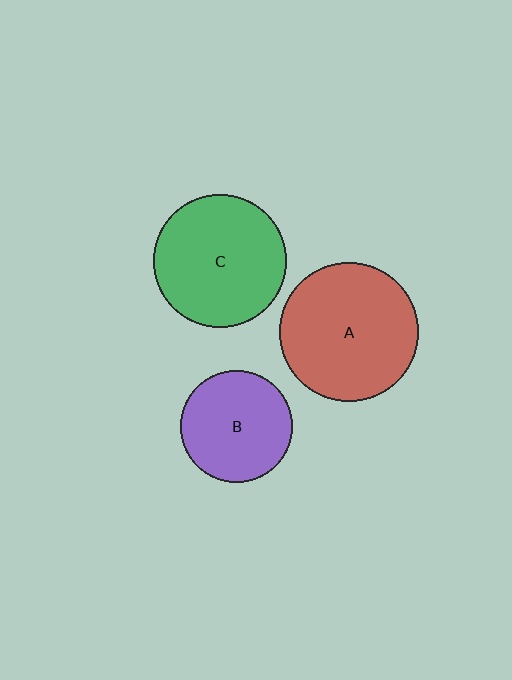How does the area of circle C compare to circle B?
Approximately 1.4 times.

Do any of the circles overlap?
No, none of the circles overlap.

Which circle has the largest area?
Circle A (red).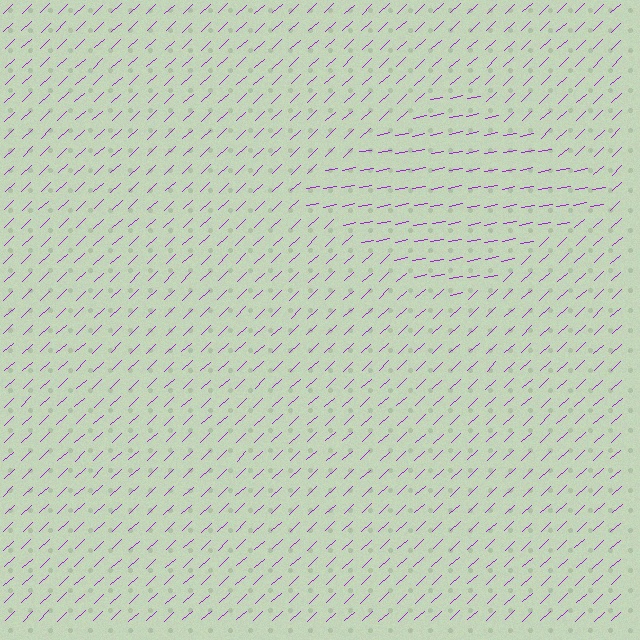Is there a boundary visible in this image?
Yes, there is a texture boundary formed by a change in line orientation.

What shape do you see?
I see a diamond.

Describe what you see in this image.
The image is filled with small purple line segments. A diamond region in the image has lines oriented differently from the surrounding lines, creating a visible texture boundary.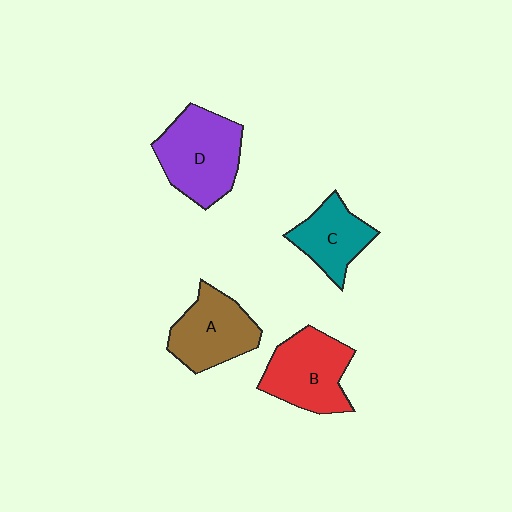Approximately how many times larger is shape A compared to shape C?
Approximately 1.2 times.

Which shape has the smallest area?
Shape C (teal).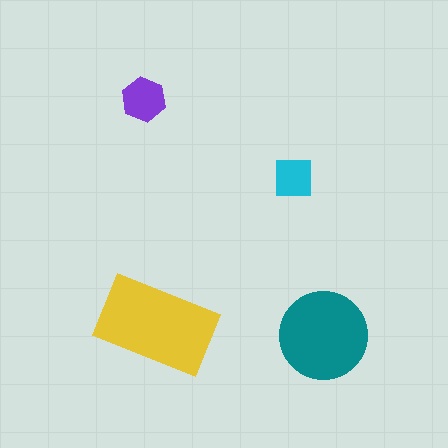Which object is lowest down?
The teal circle is bottommost.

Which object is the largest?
The yellow rectangle.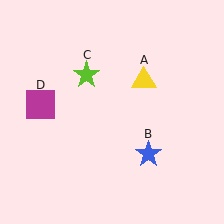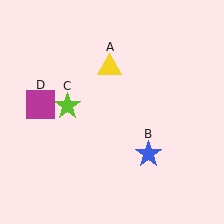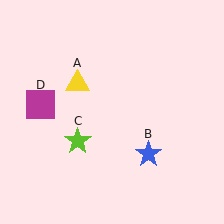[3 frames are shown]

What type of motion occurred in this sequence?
The yellow triangle (object A), lime star (object C) rotated counterclockwise around the center of the scene.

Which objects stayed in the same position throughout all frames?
Blue star (object B) and magenta square (object D) remained stationary.